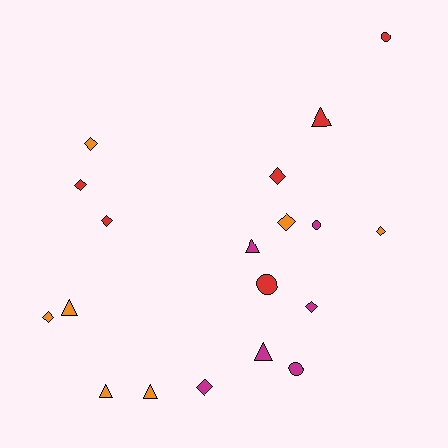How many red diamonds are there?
There are 3 red diamonds.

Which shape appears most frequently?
Diamond, with 9 objects.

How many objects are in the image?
There are 19 objects.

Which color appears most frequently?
Orange, with 7 objects.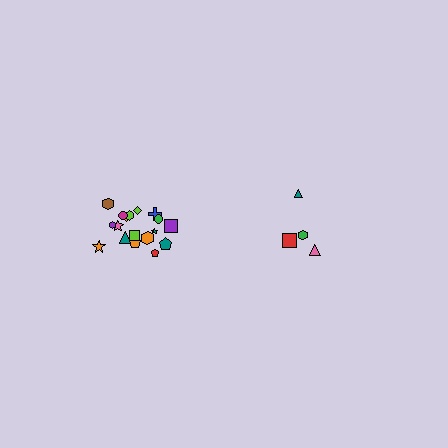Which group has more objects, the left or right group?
The left group.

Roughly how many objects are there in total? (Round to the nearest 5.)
Roughly 20 objects in total.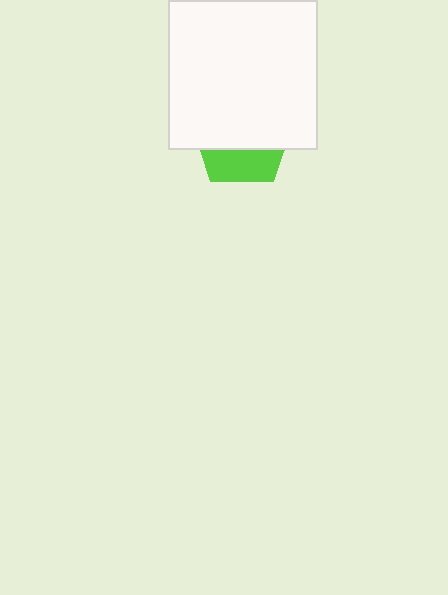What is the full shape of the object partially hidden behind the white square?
The partially hidden object is a lime pentagon.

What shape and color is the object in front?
The object in front is a white square.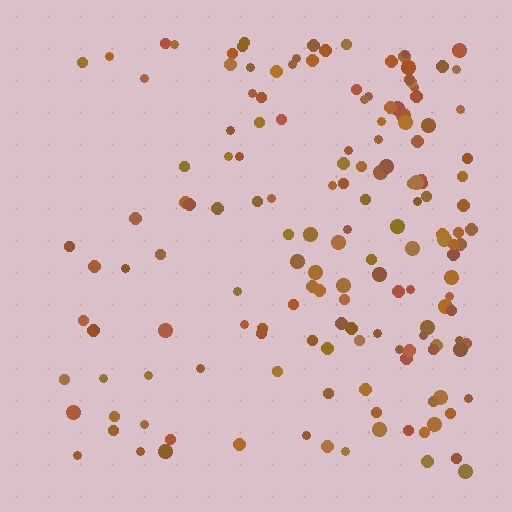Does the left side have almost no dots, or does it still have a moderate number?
Still a moderate number, just noticeably fewer than the right.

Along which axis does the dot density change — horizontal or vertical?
Horizontal.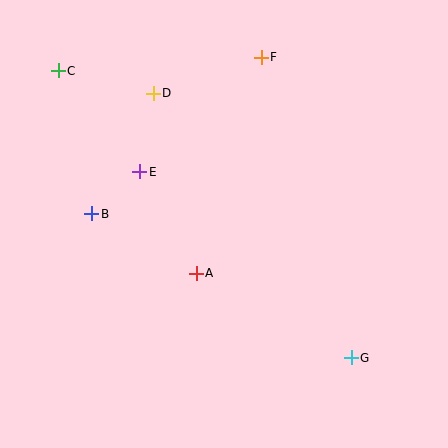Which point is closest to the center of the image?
Point A at (196, 273) is closest to the center.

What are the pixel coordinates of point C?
Point C is at (58, 71).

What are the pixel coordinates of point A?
Point A is at (196, 273).